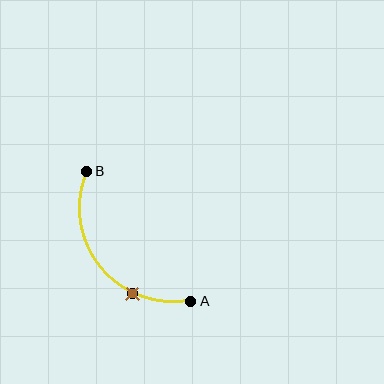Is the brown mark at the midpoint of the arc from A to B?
No. The brown mark lies on the arc but is closer to endpoint A. The arc midpoint would be at the point on the curve equidistant along the arc from both A and B.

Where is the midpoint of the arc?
The arc midpoint is the point on the curve farthest from the straight line joining A and B. It sits below and to the left of that line.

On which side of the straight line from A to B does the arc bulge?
The arc bulges below and to the left of the straight line connecting A and B.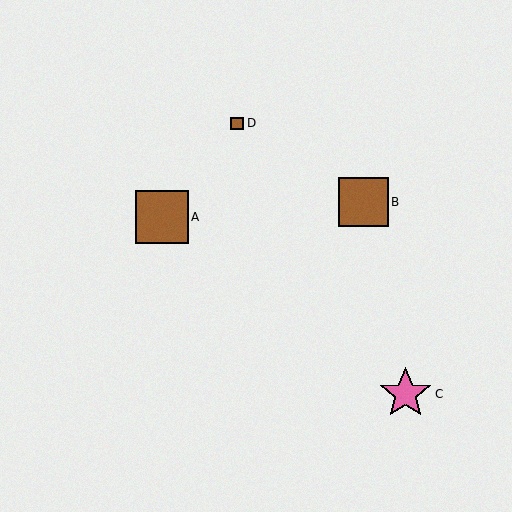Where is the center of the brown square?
The center of the brown square is at (237, 123).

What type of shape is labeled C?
Shape C is a pink star.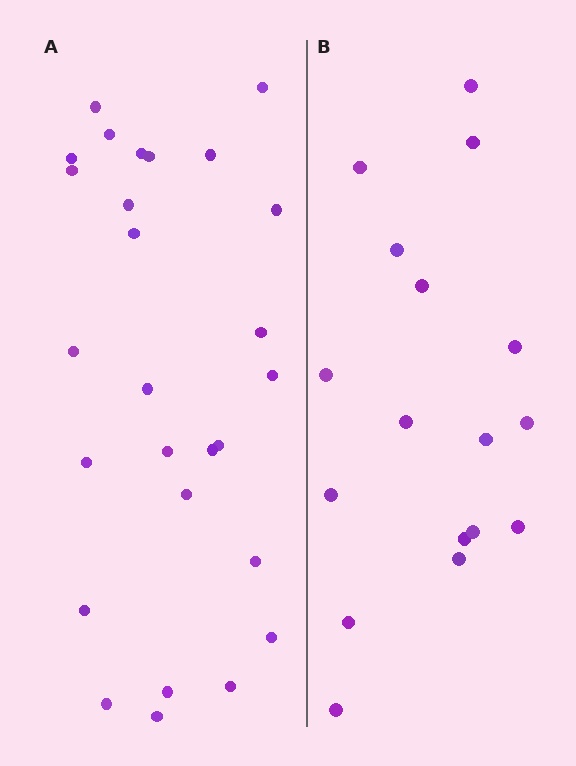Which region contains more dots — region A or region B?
Region A (the left region) has more dots.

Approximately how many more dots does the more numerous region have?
Region A has roughly 10 or so more dots than region B.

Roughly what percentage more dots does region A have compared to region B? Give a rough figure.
About 60% more.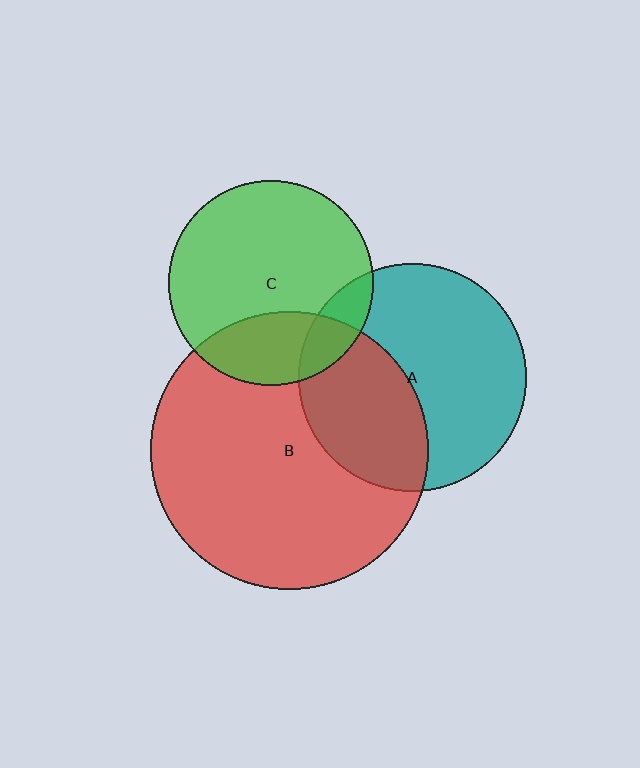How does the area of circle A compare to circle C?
Approximately 1.2 times.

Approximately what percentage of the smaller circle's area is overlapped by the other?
Approximately 15%.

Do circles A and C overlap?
Yes.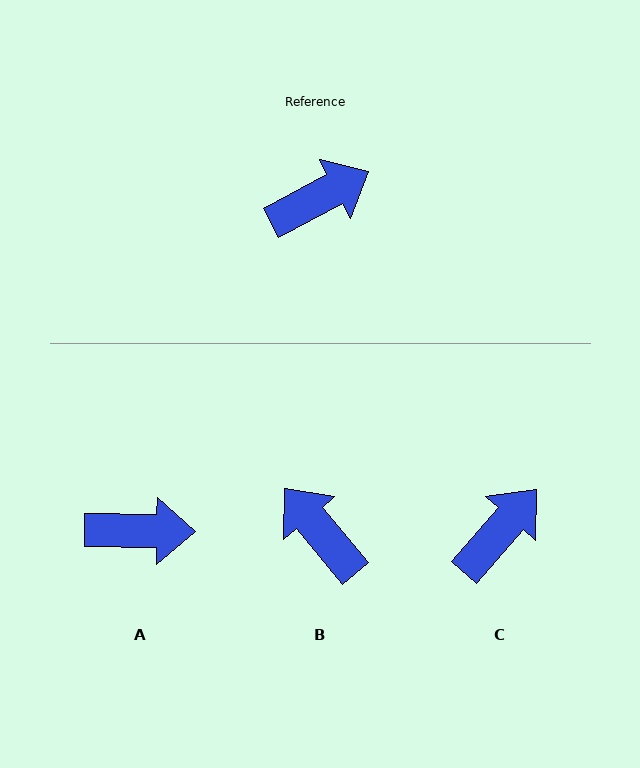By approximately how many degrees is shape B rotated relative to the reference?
Approximately 102 degrees counter-clockwise.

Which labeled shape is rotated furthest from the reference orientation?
B, about 102 degrees away.